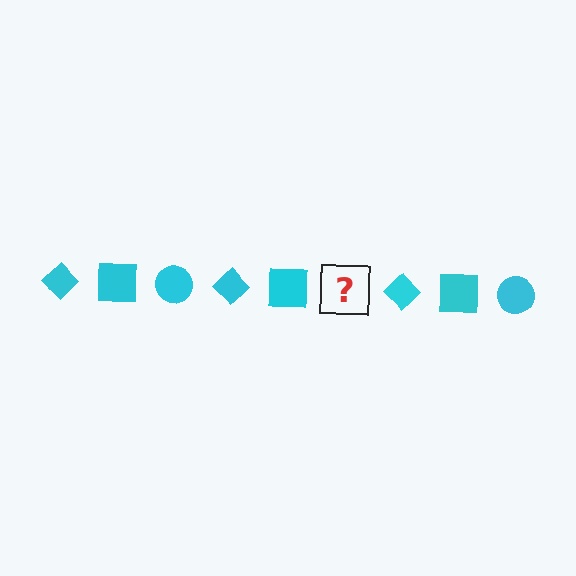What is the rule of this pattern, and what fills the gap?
The rule is that the pattern cycles through diamond, square, circle shapes in cyan. The gap should be filled with a cyan circle.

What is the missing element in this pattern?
The missing element is a cyan circle.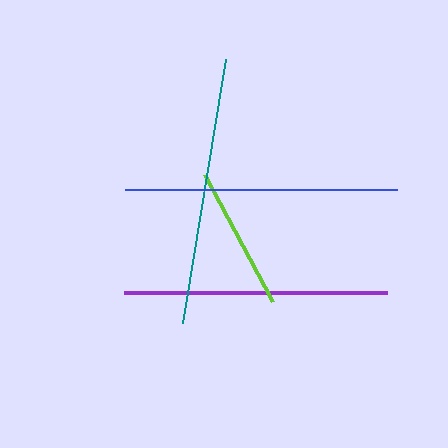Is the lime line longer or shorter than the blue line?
The blue line is longer than the lime line.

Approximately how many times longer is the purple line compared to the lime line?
The purple line is approximately 1.8 times the length of the lime line.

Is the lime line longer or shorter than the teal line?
The teal line is longer than the lime line.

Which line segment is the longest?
The blue line is the longest at approximately 273 pixels.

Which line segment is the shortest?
The lime line is the shortest at approximately 144 pixels.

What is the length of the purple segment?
The purple segment is approximately 263 pixels long.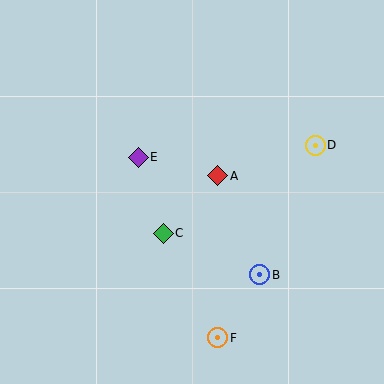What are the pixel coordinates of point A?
Point A is at (218, 176).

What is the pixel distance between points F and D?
The distance between F and D is 216 pixels.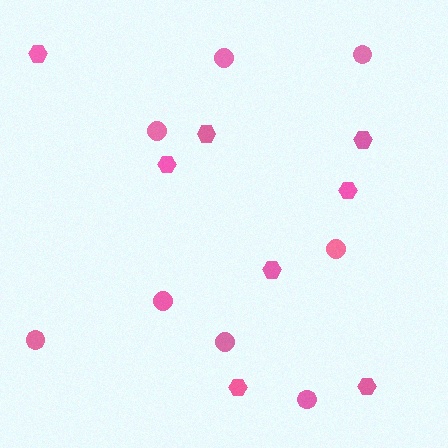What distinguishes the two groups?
There are 2 groups: one group of hexagons (8) and one group of circles (8).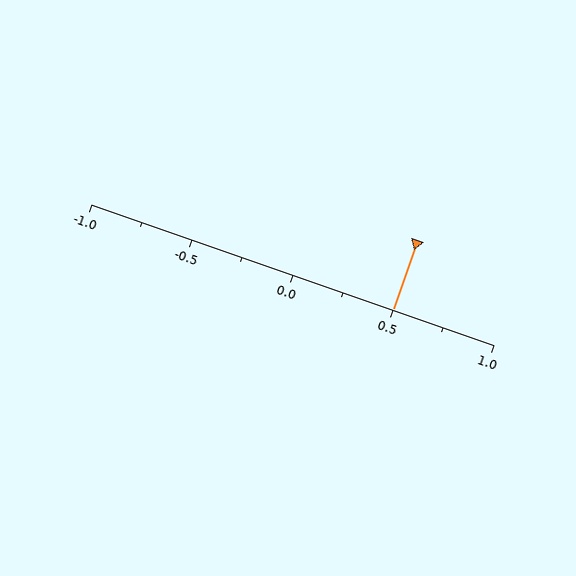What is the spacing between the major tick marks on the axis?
The major ticks are spaced 0.5 apart.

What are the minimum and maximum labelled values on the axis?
The axis runs from -1.0 to 1.0.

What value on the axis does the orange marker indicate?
The marker indicates approximately 0.5.